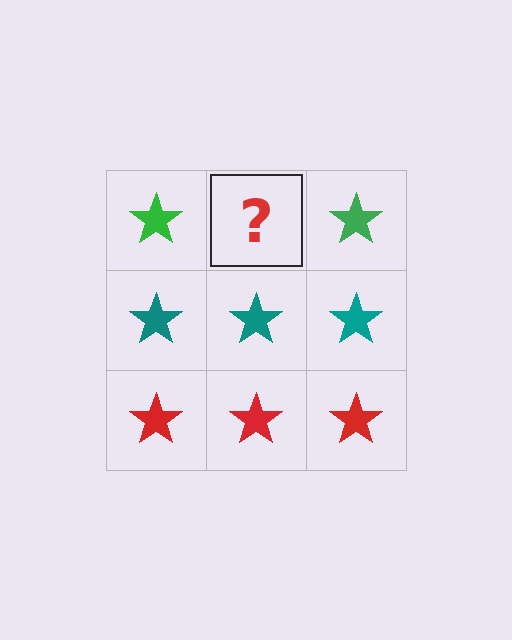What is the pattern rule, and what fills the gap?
The rule is that each row has a consistent color. The gap should be filled with a green star.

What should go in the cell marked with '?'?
The missing cell should contain a green star.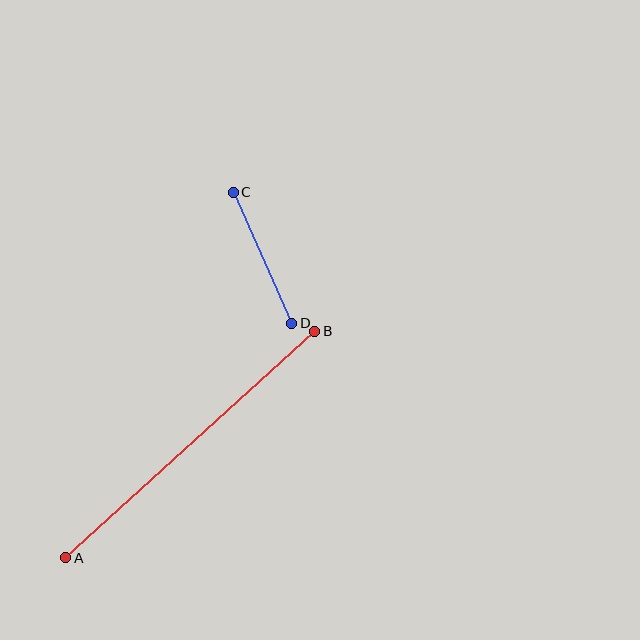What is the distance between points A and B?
The distance is approximately 337 pixels.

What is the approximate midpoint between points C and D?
The midpoint is at approximately (263, 258) pixels.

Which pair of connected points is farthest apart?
Points A and B are farthest apart.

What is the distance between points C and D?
The distance is approximately 143 pixels.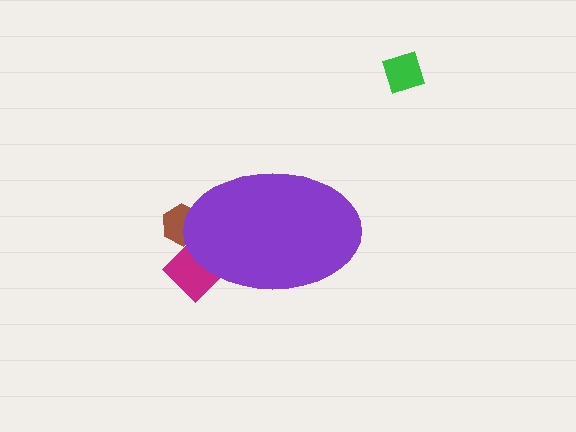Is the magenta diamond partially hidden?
Yes, the magenta diamond is partially hidden behind the purple ellipse.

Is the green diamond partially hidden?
No, the green diamond is fully visible.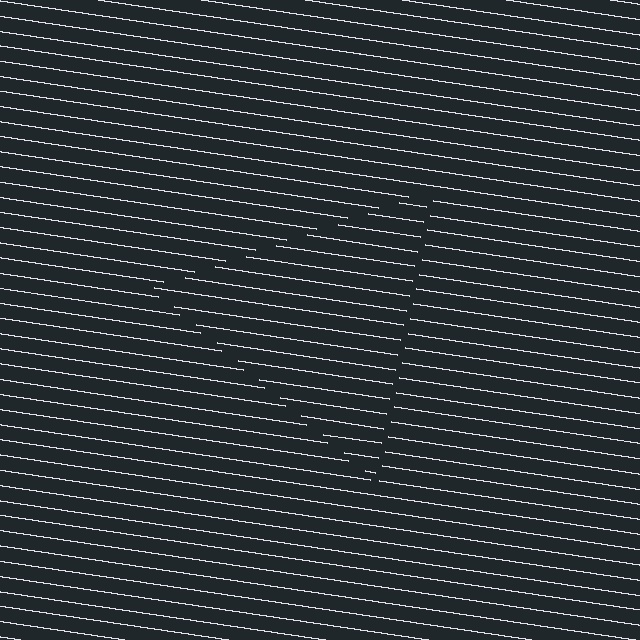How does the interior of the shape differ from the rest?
The interior of the shape contains the same grating, shifted by half a period — the contour is defined by the phase discontinuity where line-ends from the inner and outer gratings abut.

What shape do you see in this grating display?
An illusory triangle. The interior of the shape contains the same grating, shifted by half a period — the contour is defined by the phase discontinuity where line-ends from the inner and outer gratings abut.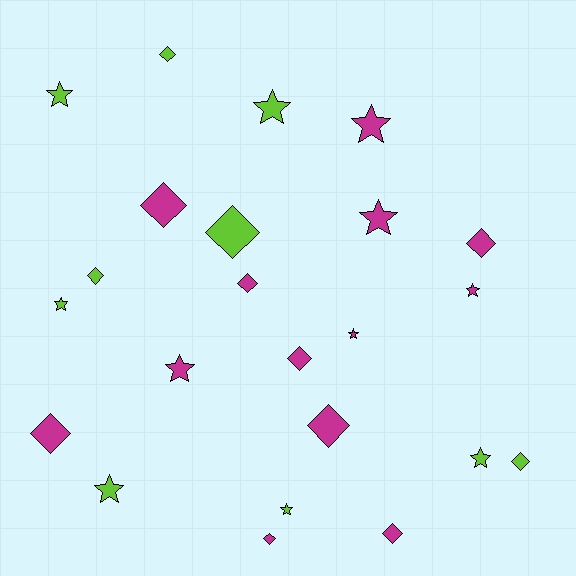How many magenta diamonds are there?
There are 8 magenta diamonds.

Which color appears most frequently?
Magenta, with 13 objects.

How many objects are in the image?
There are 23 objects.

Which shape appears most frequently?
Diamond, with 12 objects.